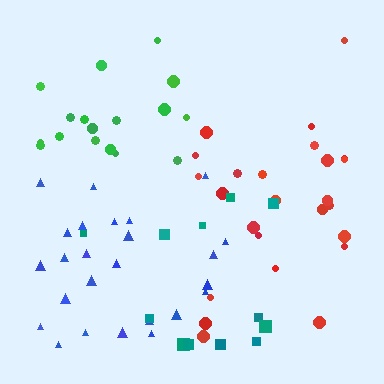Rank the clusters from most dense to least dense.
blue, green, red, teal.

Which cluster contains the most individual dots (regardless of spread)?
Red (26).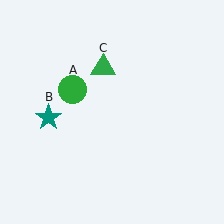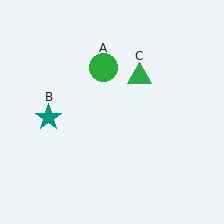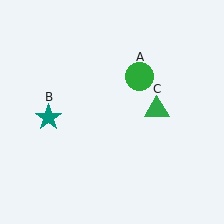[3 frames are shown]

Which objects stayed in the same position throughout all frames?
Teal star (object B) remained stationary.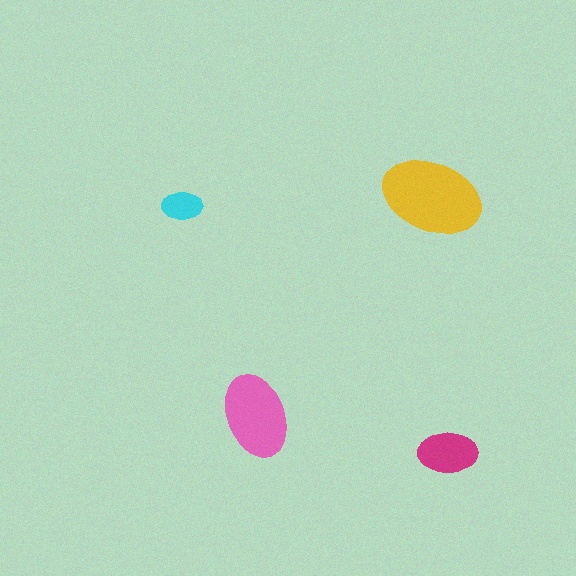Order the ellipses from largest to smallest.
the yellow one, the pink one, the magenta one, the cyan one.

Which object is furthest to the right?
The magenta ellipse is rightmost.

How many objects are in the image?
There are 4 objects in the image.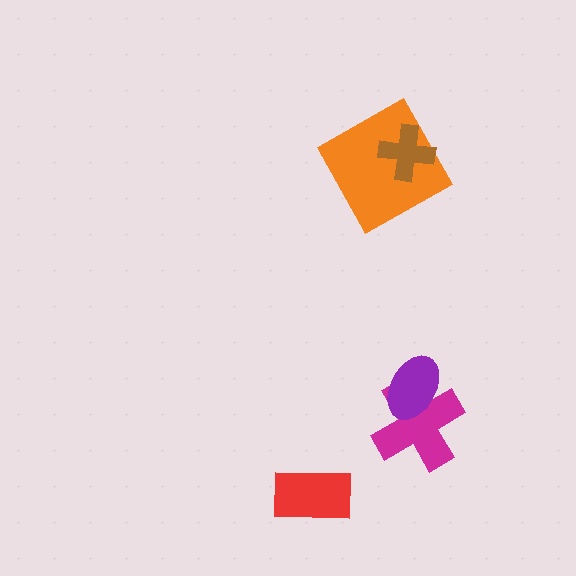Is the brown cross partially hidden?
No, no other shape covers it.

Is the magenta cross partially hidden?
Yes, it is partially covered by another shape.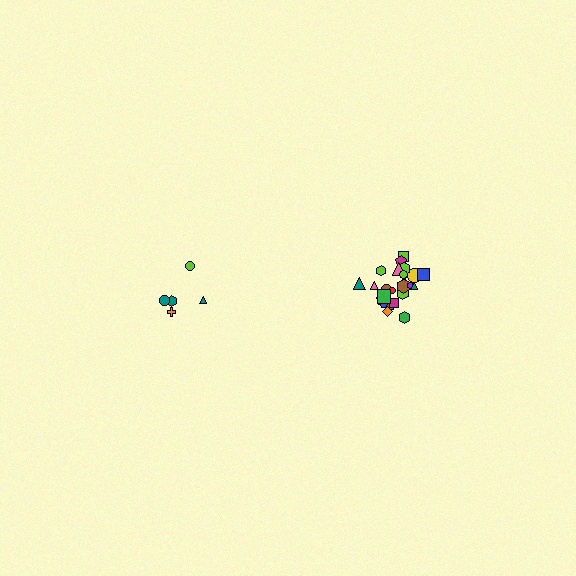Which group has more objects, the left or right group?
The right group.